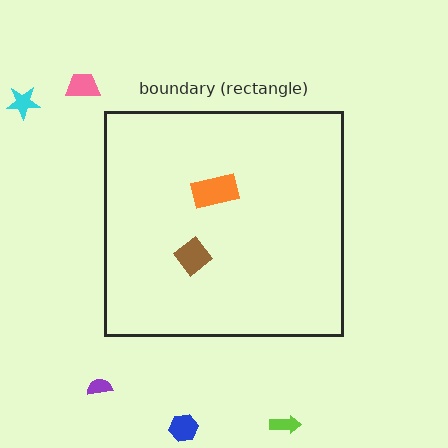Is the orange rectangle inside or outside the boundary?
Inside.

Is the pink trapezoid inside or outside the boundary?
Outside.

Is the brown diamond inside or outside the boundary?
Inside.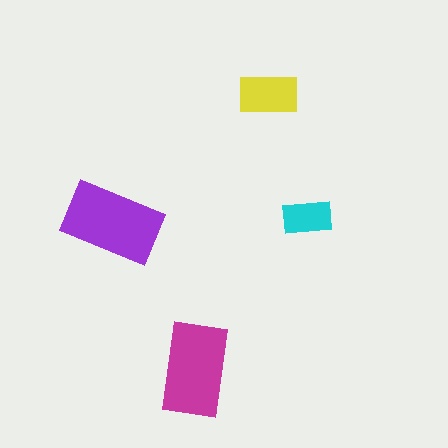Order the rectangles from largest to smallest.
the purple one, the magenta one, the yellow one, the cyan one.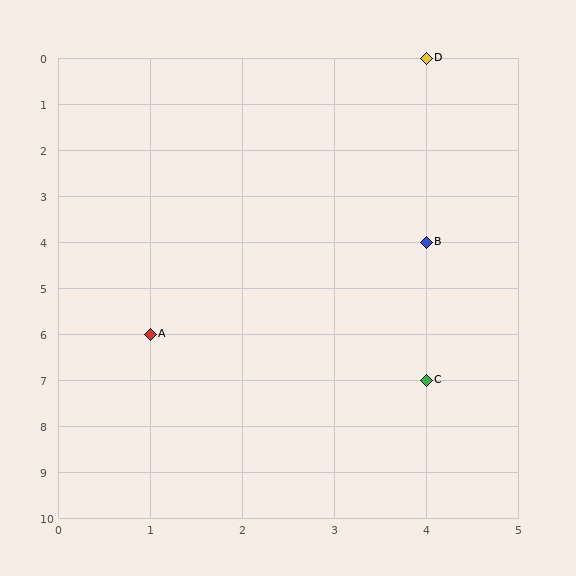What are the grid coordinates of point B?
Point B is at grid coordinates (4, 4).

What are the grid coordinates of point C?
Point C is at grid coordinates (4, 7).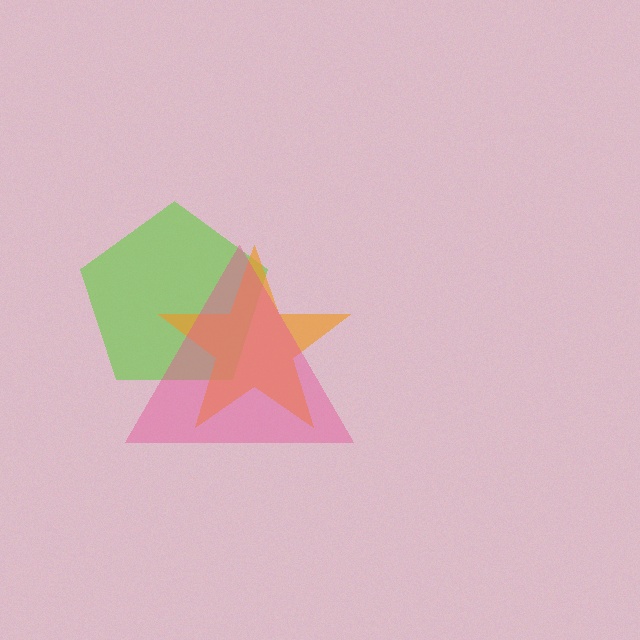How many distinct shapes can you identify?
There are 3 distinct shapes: a lime pentagon, an orange star, a pink triangle.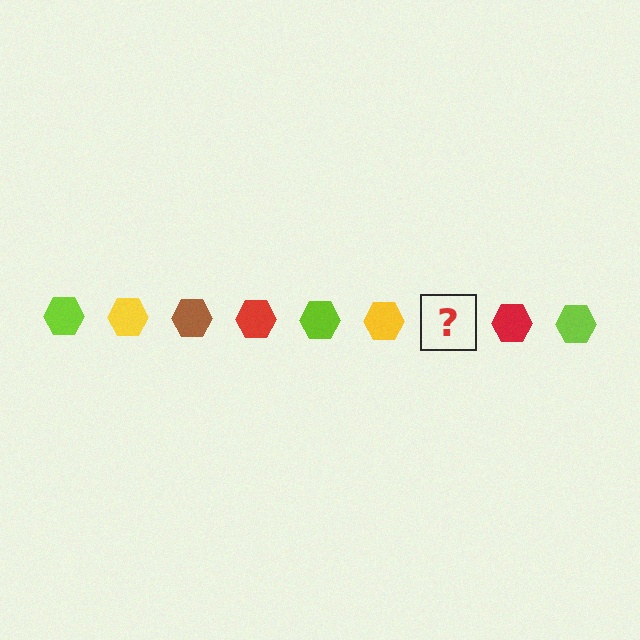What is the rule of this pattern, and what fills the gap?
The rule is that the pattern cycles through lime, yellow, brown, red hexagons. The gap should be filled with a brown hexagon.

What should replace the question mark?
The question mark should be replaced with a brown hexagon.